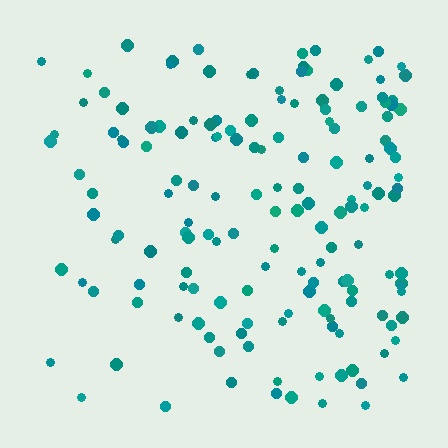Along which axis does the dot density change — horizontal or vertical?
Horizontal.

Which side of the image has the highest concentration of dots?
The right.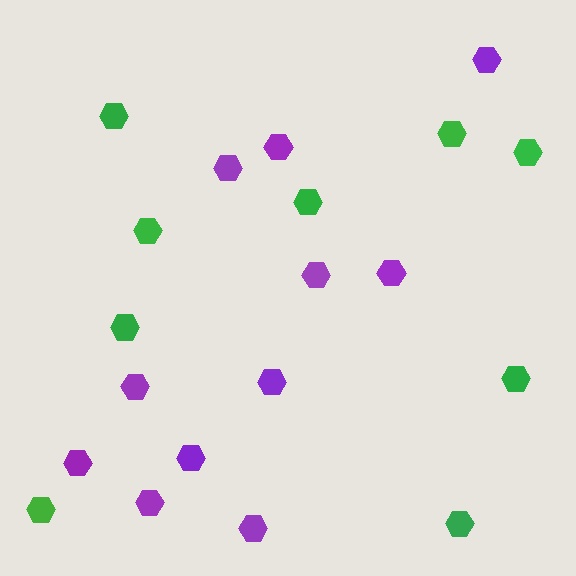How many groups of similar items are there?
There are 2 groups: one group of green hexagons (9) and one group of purple hexagons (11).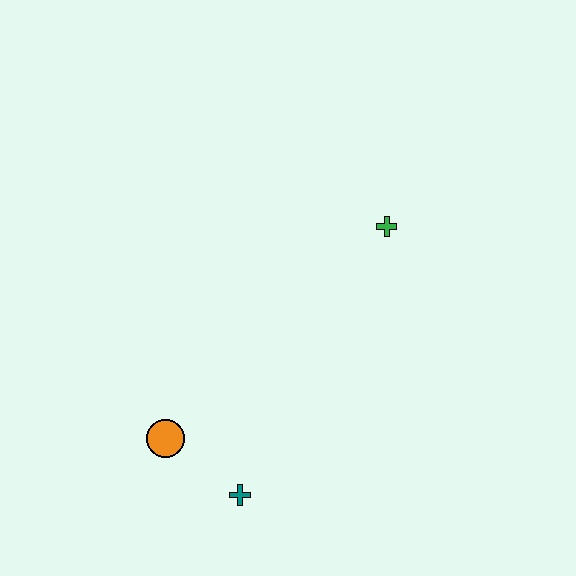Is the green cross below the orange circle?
No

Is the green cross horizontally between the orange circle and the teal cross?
No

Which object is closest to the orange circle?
The teal cross is closest to the orange circle.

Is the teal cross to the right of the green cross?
No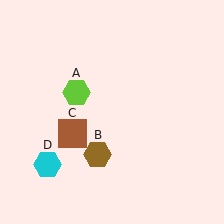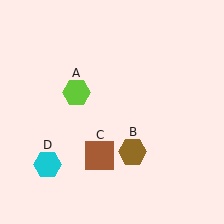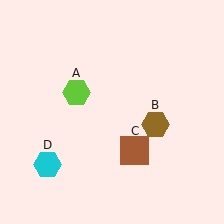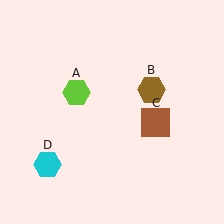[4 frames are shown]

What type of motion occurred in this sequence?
The brown hexagon (object B), brown square (object C) rotated counterclockwise around the center of the scene.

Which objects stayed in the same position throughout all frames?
Lime hexagon (object A) and cyan hexagon (object D) remained stationary.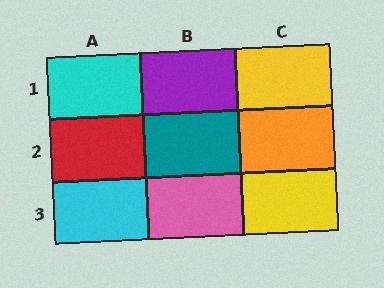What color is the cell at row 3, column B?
Pink.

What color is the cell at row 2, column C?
Orange.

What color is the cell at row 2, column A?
Red.